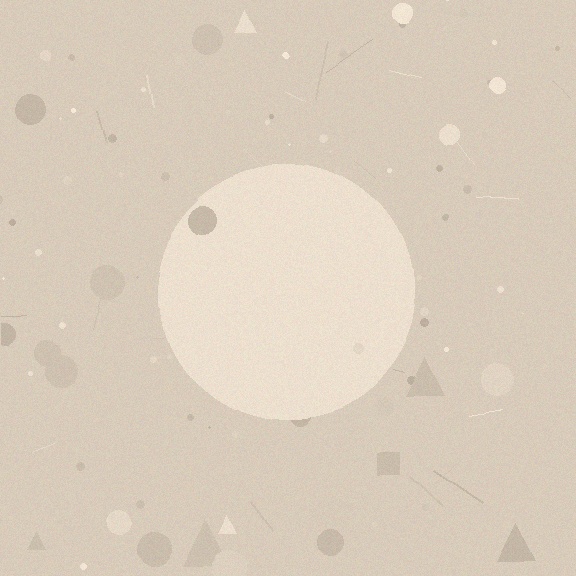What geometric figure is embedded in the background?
A circle is embedded in the background.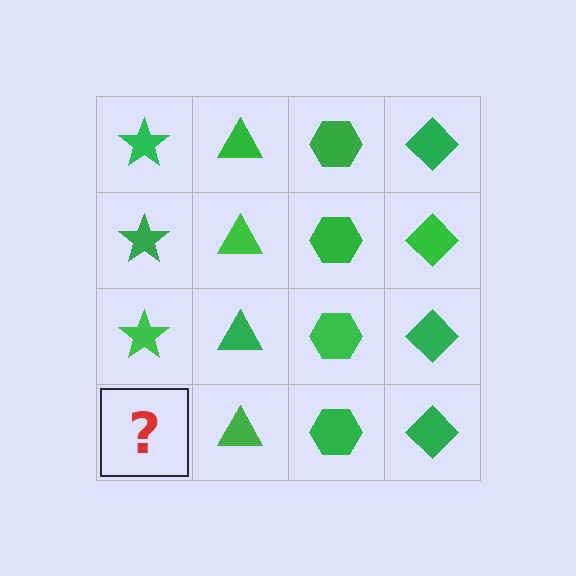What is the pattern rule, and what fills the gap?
The rule is that each column has a consistent shape. The gap should be filled with a green star.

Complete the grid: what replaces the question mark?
The question mark should be replaced with a green star.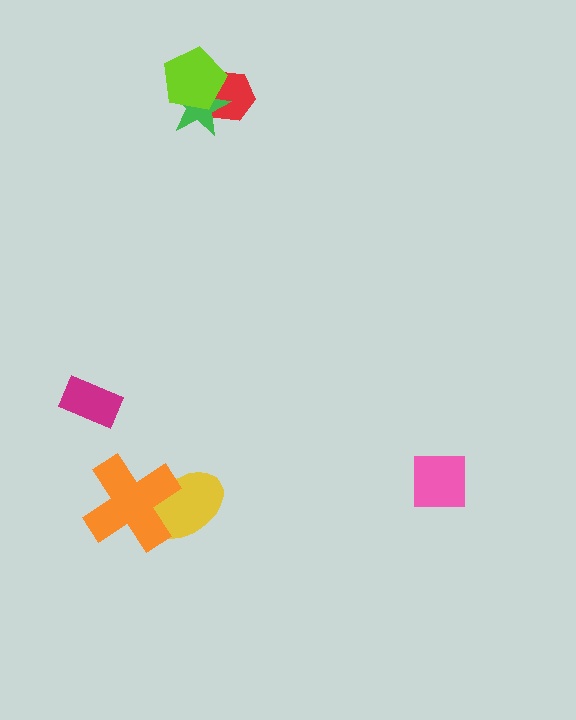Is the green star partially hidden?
Yes, it is partially covered by another shape.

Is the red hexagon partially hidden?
Yes, it is partially covered by another shape.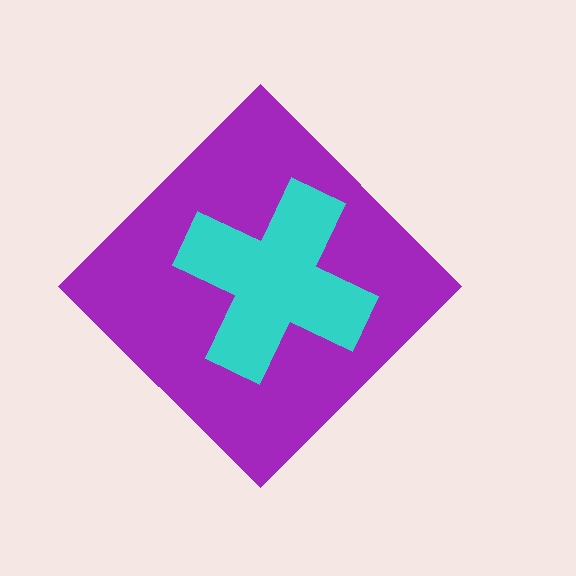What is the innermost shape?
The cyan cross.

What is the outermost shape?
The purple diamond.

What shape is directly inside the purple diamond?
The cyan cross.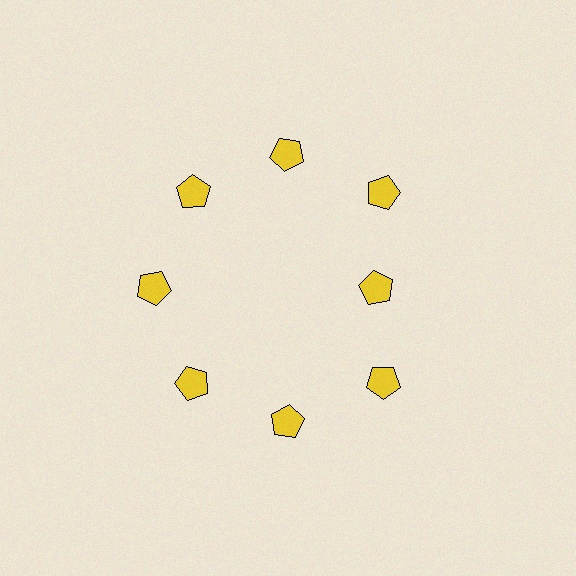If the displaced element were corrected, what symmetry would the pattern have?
It would have 8-fold rotational symmetry — the pattern would map onto itself every 45 degrees.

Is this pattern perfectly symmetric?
No. The 8 yellow pentagons are arranged in a ring, but one element near the 3 o'clock position is pulled inward toward the center, breaking the 8-fold rotational symmetry.